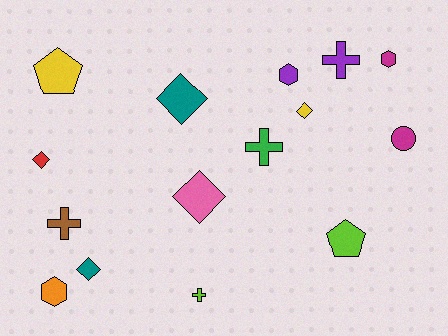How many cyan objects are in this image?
There are no cyan objects.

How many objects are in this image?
There are 15 objects.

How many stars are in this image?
There are no stars.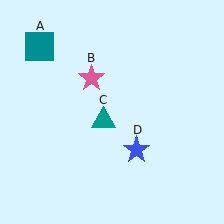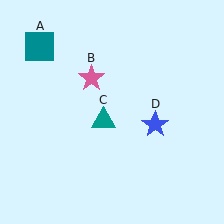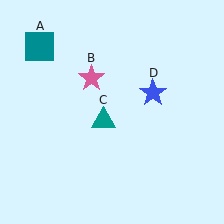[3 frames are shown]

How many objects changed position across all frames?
1 object changed position: blue star (object D).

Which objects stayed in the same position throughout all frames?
Teal square (object A) and pink star (object B) and teal triangle (object C) remained stationary.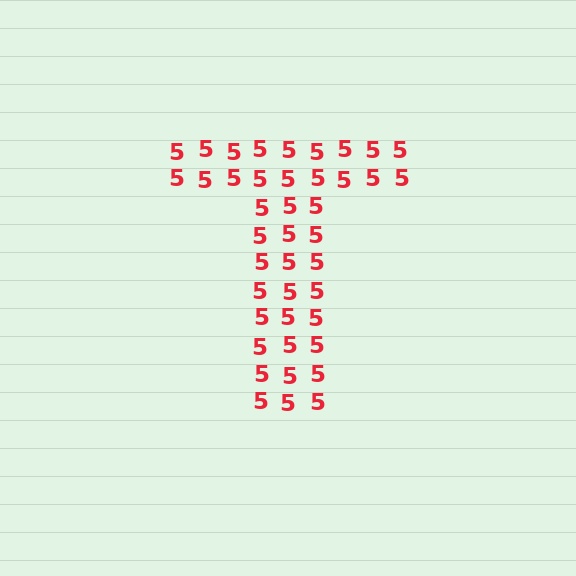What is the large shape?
The large shape is the letter T.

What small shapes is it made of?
It is made of small digit 5's.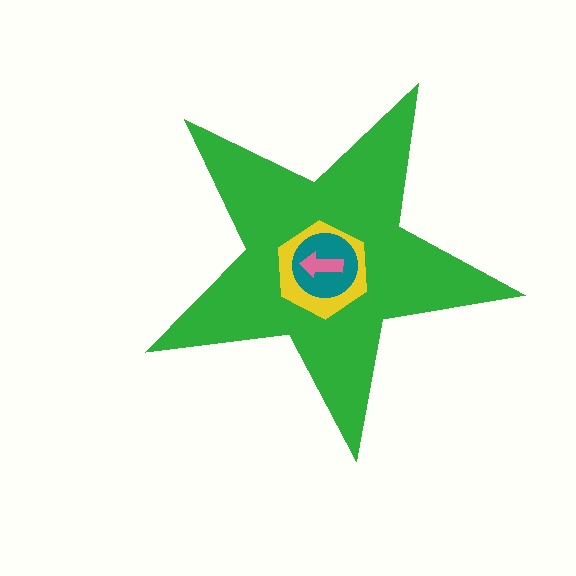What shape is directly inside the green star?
The yellow hexagon.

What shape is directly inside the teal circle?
The pink arrow.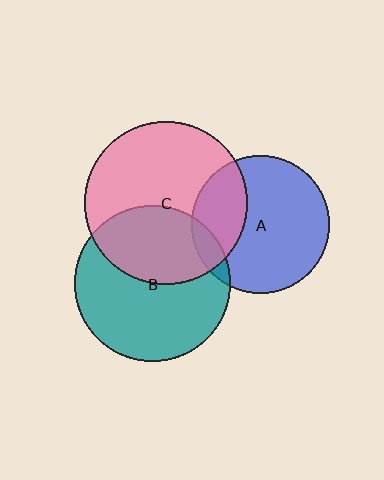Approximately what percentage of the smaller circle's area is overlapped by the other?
Approximately 10%.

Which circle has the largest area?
Circle C (pink).